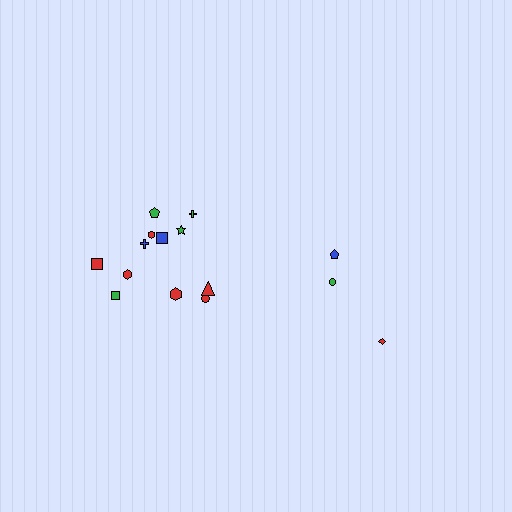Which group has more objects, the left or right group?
The left group.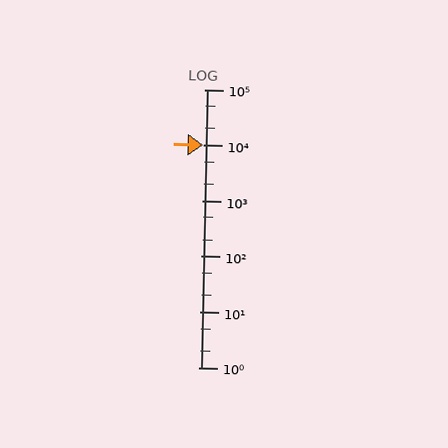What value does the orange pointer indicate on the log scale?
The pointer indicates approximately 10000.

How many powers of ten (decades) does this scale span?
The scale spans 5 decades, from 1 to 100000.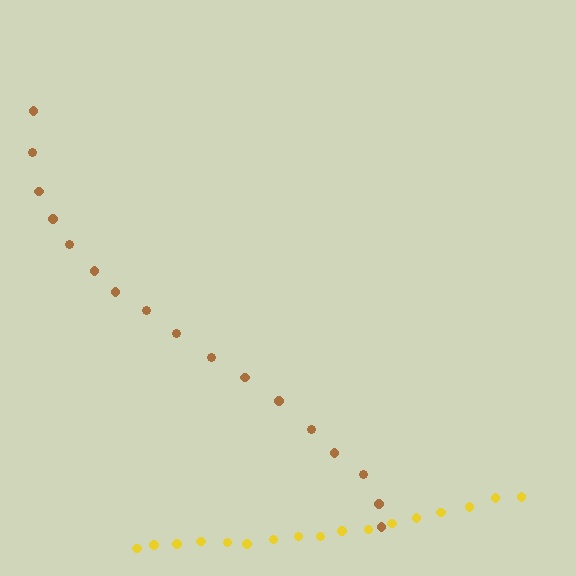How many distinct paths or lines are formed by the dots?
There are 2 distinct paths.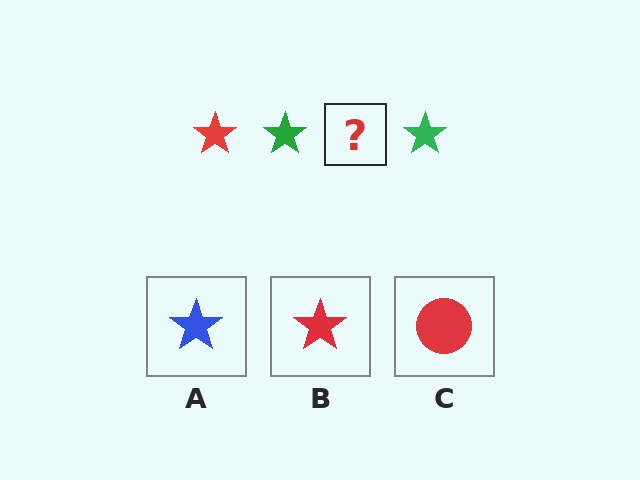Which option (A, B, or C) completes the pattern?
B.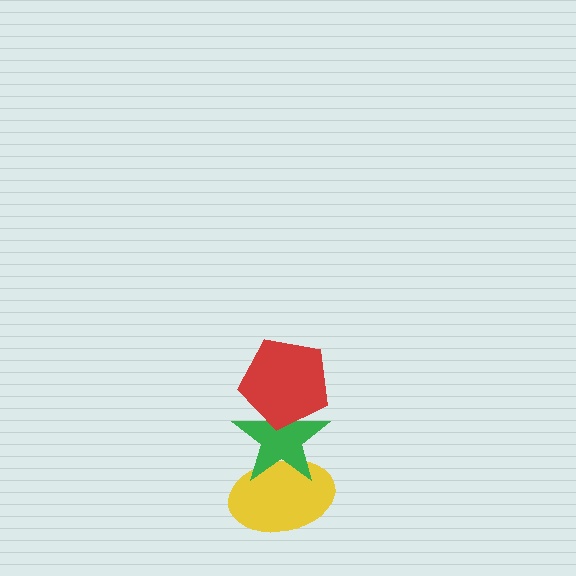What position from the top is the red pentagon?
The red pentagon is 1st from the top.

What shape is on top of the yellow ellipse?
The green star is on top of the yellow ellipse.